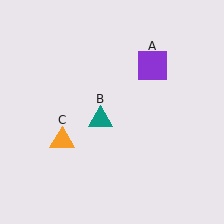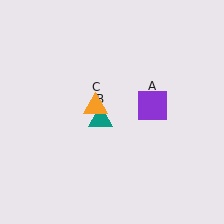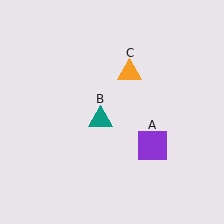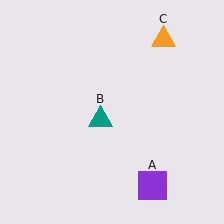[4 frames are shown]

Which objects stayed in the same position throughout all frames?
Teal triangle (object B) remained stationary.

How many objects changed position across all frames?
2 objects changed position: purple square (object A), orange triangle (object C).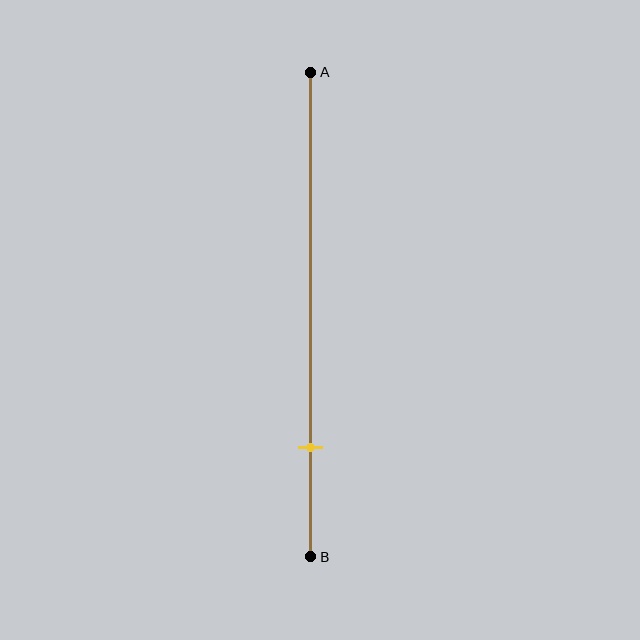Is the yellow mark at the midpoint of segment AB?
No, the mark is at about 75% from A, not at the 50% midpoint.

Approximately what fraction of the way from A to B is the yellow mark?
The yellow mark is approximately 75% of the way from A to B.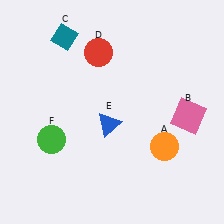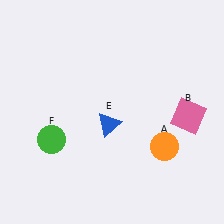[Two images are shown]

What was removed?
The teal diamond (C), the red circle (D) were removed in Image 2.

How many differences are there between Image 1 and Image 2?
There are 2 differences between the two images.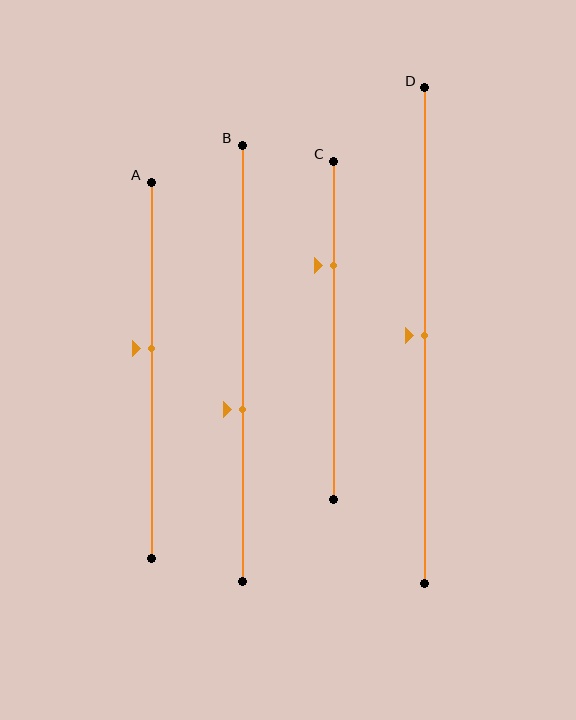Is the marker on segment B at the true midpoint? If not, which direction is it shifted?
No, the marker on segment B is shifted downward by about 11% of the segment length.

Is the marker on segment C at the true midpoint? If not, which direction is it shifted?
No, the marker on segment C is shifted upward by about 19% of the segment length.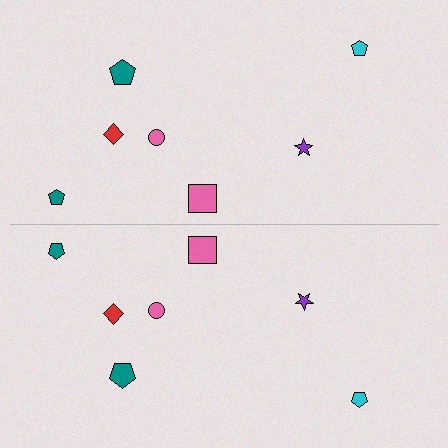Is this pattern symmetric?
Yes, this pattern has bilateral (reflection) symmetry.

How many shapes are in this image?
There are 14 shapes in this image.